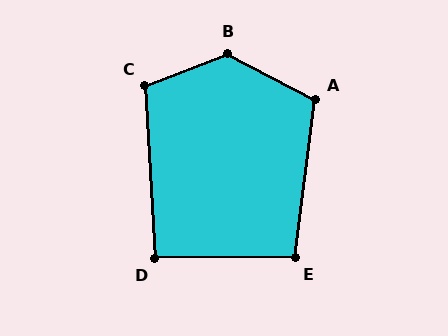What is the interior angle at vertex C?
Approximately 108 degrees (obtuse).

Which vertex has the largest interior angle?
B, at approximately 131 degrees.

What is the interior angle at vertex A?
Approximately 110 degrees (obtuse).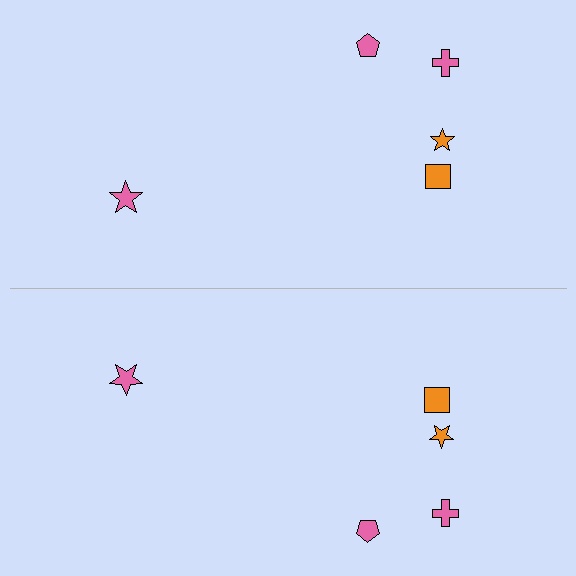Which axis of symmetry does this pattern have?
The pattern has a horizontal axis of symmetry running through the center of the image.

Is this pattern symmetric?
Yes, this pattern has bilateral (reflection) symmetry.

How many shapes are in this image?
There are 10 shapes in this image.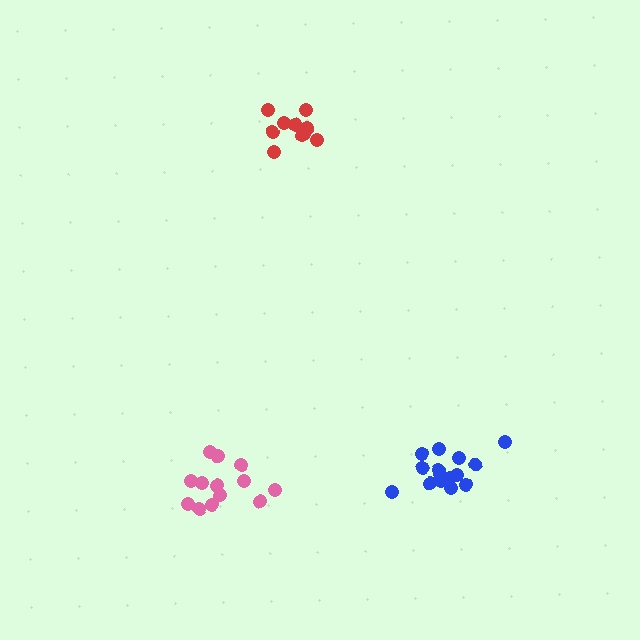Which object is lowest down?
The pink cluster is bottommost.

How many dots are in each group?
Group 1: 15 dots, Group 2: 10 dots, Group 3: 13 dots (38 total).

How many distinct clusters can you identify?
There are 3 distinct clusters.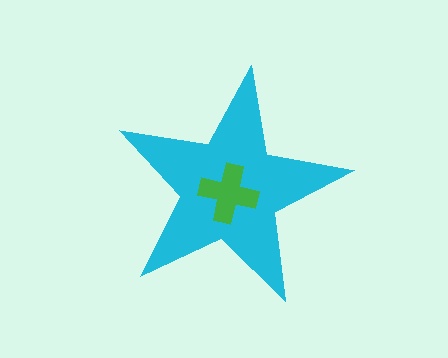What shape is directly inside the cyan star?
The green cross.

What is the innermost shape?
The green cross.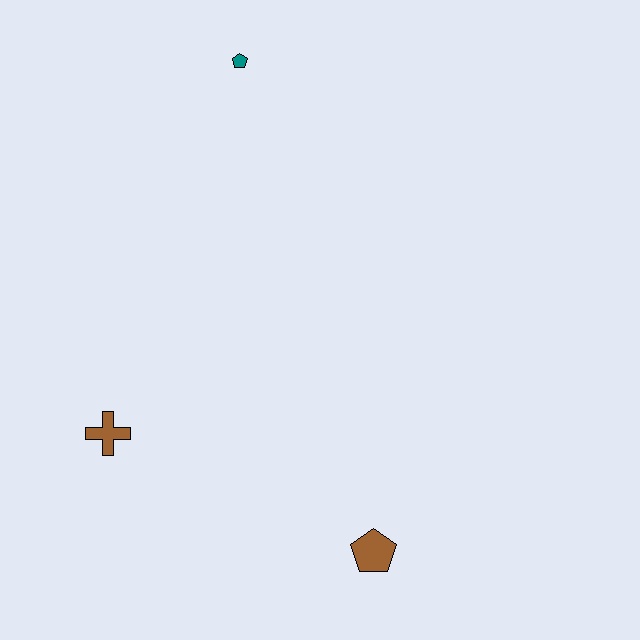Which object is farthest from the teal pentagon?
The brown pentagon is farthest from the teal pentagon.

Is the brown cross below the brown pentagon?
No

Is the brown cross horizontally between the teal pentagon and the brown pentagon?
No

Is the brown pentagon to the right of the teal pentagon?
Yes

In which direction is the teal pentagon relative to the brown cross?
The teal pentagon is above the brown cross.